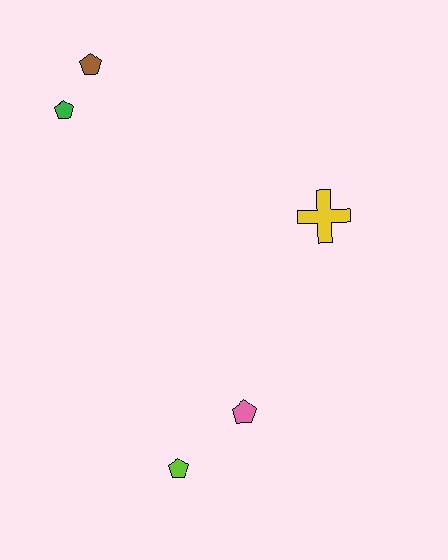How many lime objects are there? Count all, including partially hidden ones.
There is 1 lime object.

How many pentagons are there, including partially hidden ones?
There are 4 pentagons.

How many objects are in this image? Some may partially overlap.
There are 5 objects.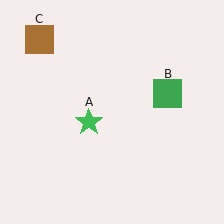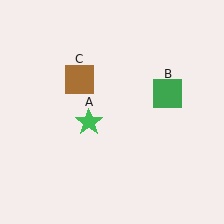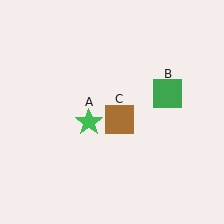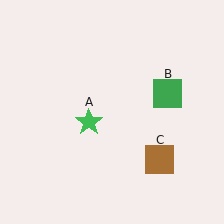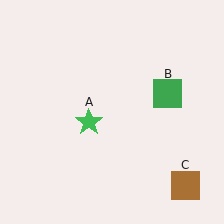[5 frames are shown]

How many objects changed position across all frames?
1 object changed position: brown square (object C).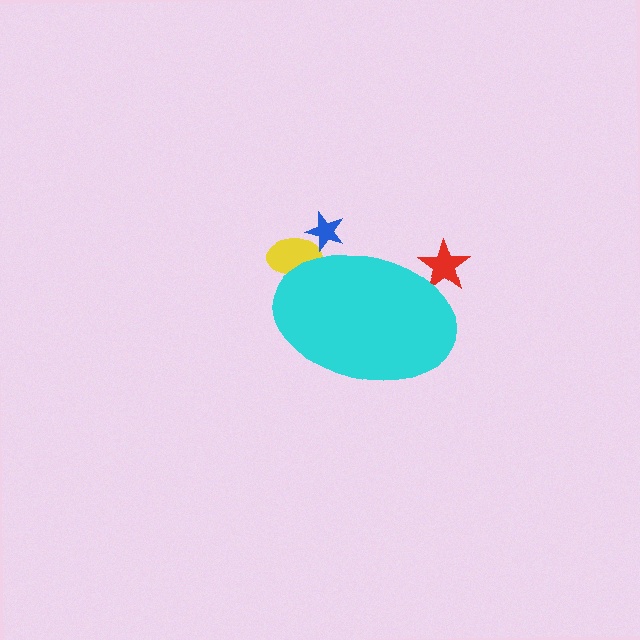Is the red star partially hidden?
Yes, the red star is partially hidden behind the cyan ellipse.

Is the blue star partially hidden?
Yes, the blue star is partially hidden behind the cyan ellipse.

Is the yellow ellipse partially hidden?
Yes, the yellow ellipse is partially hidden behind the cyan ellipse.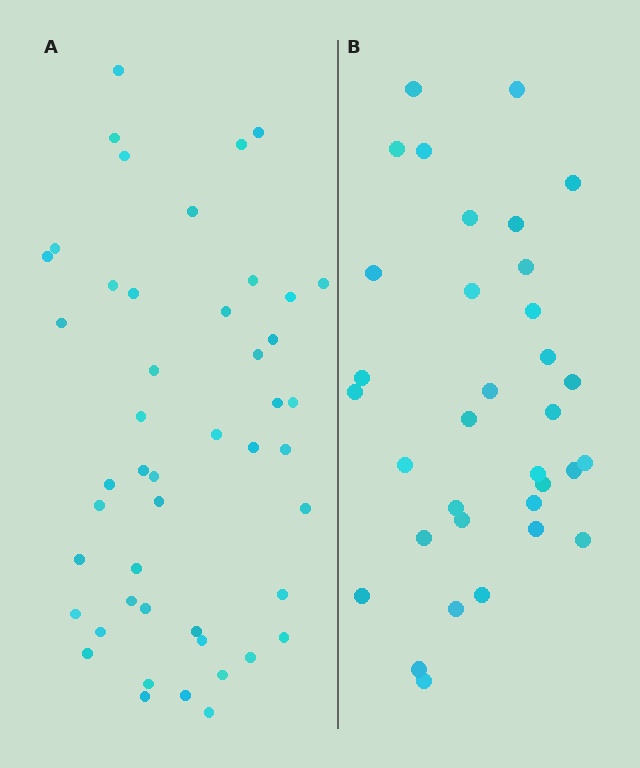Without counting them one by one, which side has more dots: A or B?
Region A (the left region) has more dots.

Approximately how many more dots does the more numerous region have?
Region A has approximately 15 more dots than region B.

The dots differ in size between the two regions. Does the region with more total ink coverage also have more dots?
No. Region B has more total ink coverage because its dots are larger, but region A actually contains more individual dots. Total area can be misleading — the number of items is what matters here.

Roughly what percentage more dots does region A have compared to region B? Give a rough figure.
About 40% more.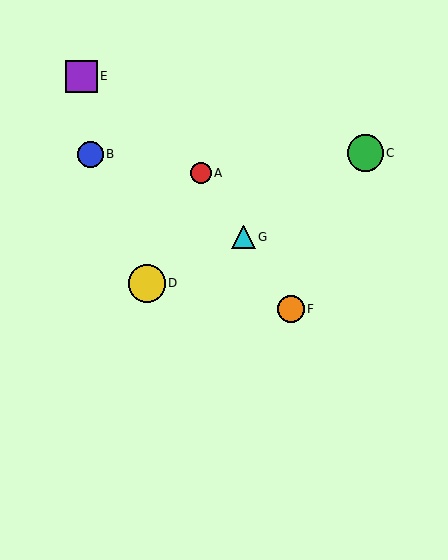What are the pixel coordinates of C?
Object C is at (365, 153).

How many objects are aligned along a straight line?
3 objects (A, F, G) are aligned along a straight line.